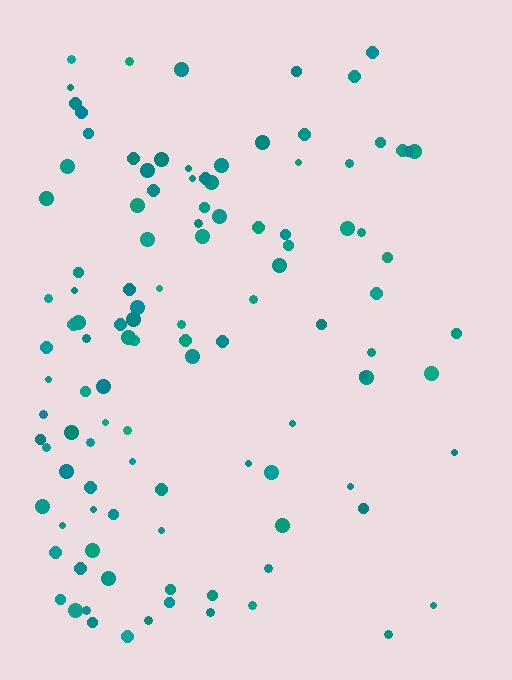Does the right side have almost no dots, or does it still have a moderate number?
Still a moderate number, just noticeably fewer than the left.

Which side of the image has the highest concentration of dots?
The left.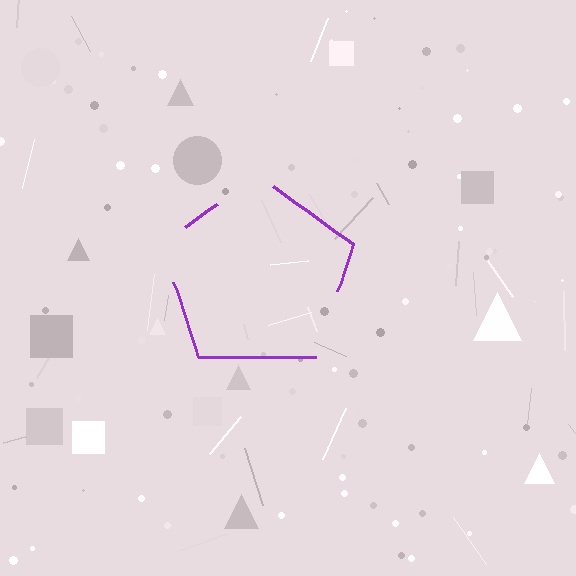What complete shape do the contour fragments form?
The contour fragments form a pentagon.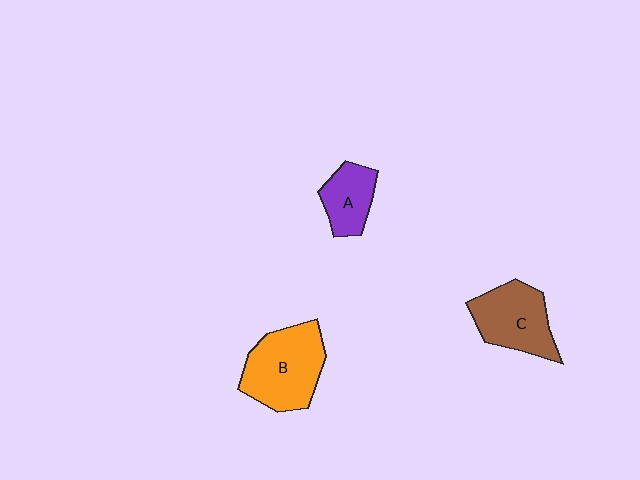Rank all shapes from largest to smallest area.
From largest to smallest: B (orange), C (brown), A (purple).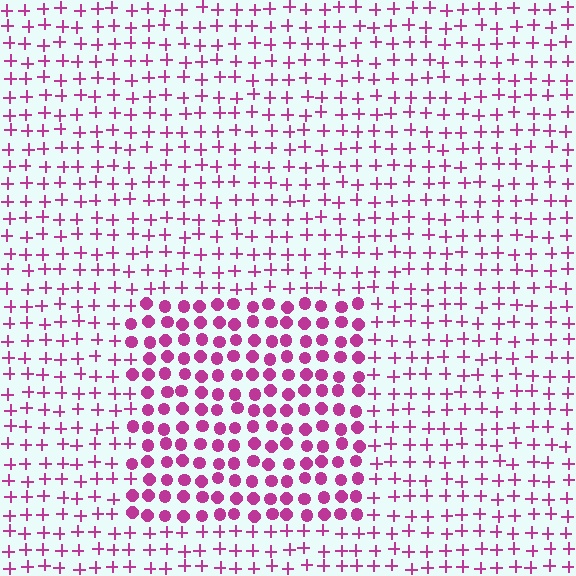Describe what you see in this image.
The image is filled with small magenta elements arranged in a uniform grid. A rectangle-shaped region contains circles, while the surrounding area contains plus signs. The boundary is defined purely by the change in element shape.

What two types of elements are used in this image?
The image uses circles inside the rectangle region and plus signs outside it.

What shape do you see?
I see a rectangle.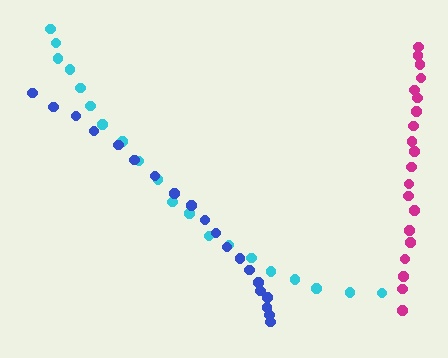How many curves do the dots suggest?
There are 3 distinct paths.